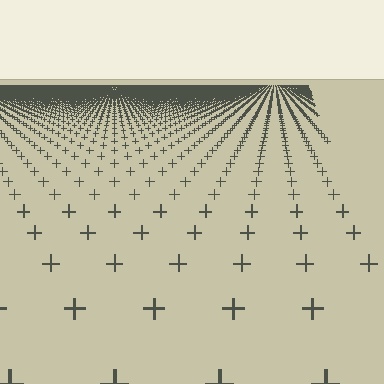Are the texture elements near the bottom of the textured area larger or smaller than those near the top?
Larger. Near the bottom, elements are closer to the viewer and appear at a bigger on-screen size.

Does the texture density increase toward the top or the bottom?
Density increases toward the top.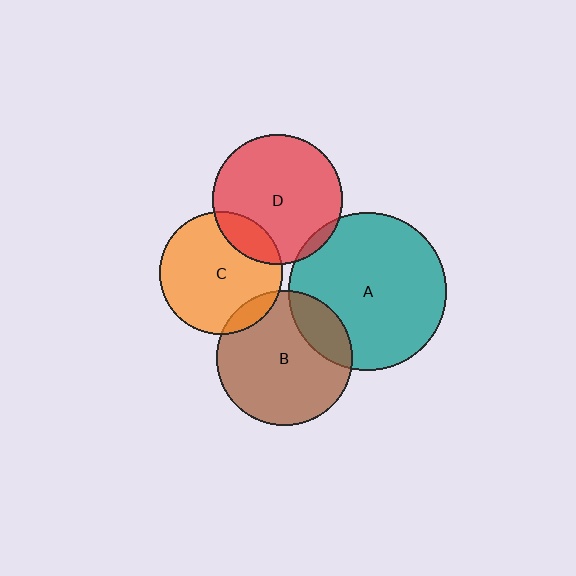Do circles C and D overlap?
Yes.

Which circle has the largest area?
Circle A (teal).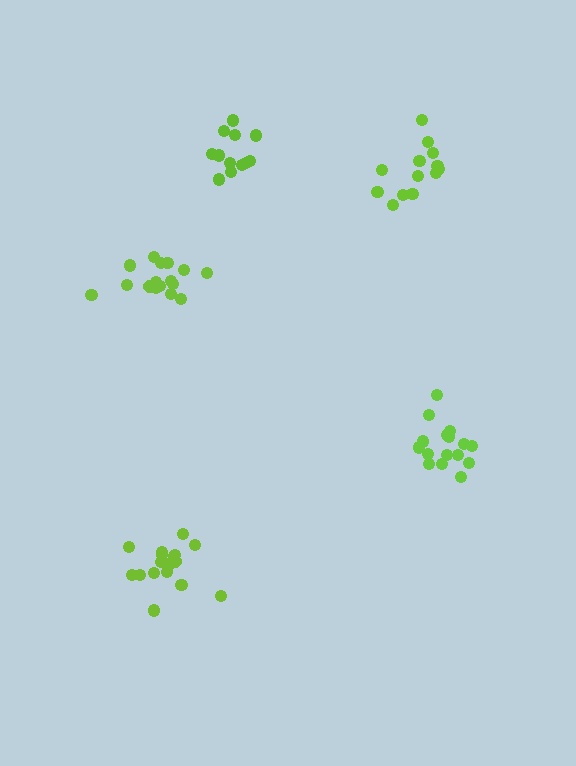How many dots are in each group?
Group 1: 12 dots, Group 2: 17 dots, Group 3: 13 dots, Group 4: 16 dots, Group 5: 16 dots (74 total).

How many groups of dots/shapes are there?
There are 5 groups.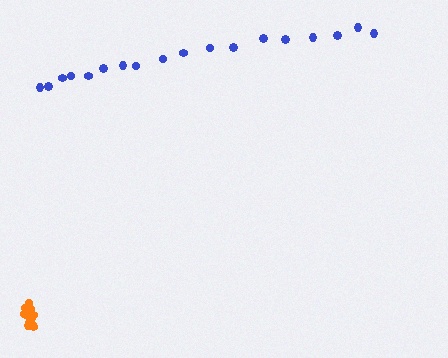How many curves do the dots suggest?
There are 2 distinct paths.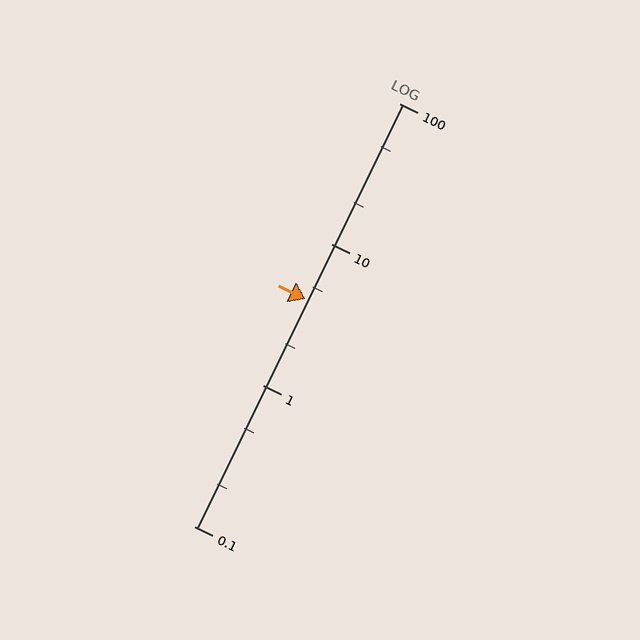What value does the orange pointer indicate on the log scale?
The pointer indicates approximately 4.1.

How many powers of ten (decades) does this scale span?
The scale spans 3 decades, from 0.1 to 100.